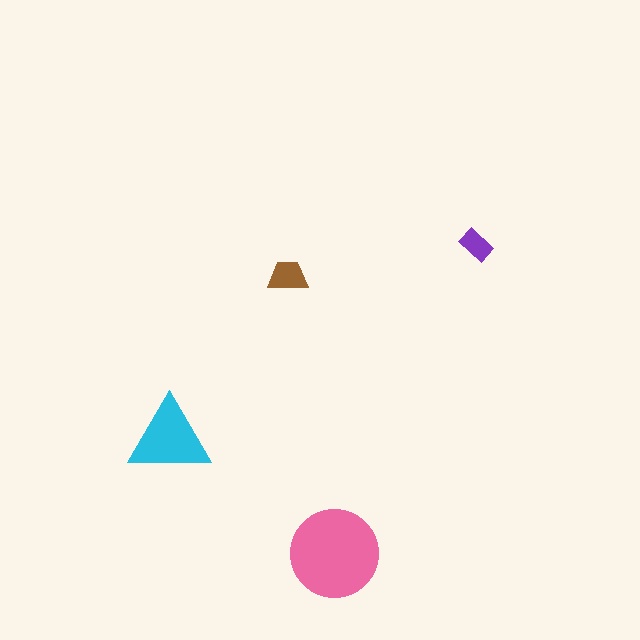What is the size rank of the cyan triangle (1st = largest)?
2nd.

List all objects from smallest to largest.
The purple rectangle, the brown trapezoid, the cyan triangle, the pink circle.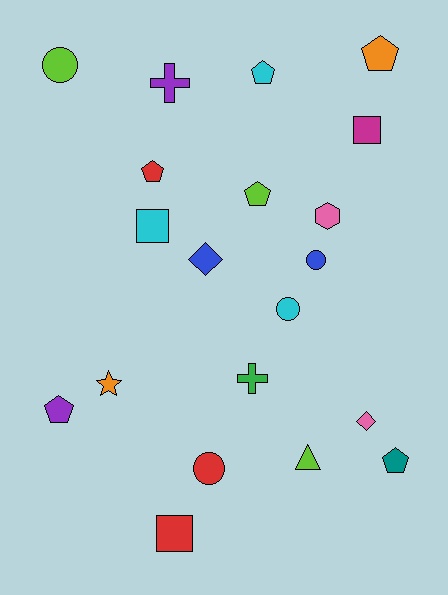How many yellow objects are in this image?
There are no yellow objects.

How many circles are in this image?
There are 4 circles.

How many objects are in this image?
There are 20 objects.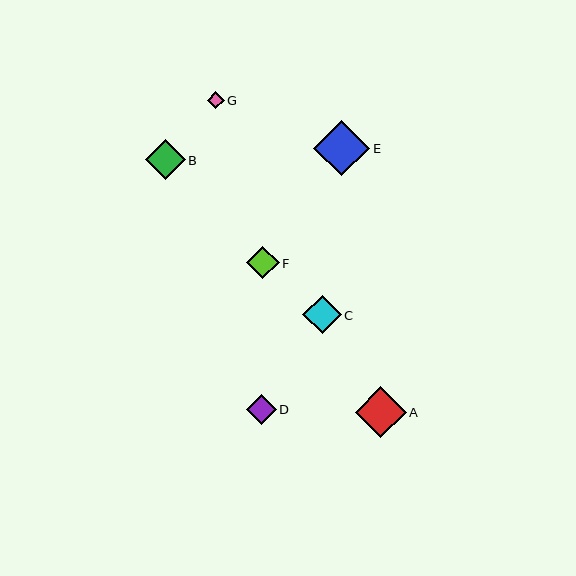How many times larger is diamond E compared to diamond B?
Diamond E is approximately 1.4 times the size of diamond B.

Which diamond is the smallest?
Diamond G is the smallest with a size of approximately 17 pixels.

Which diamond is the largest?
Diamond E is the largest with a size of approximately 56 pixels.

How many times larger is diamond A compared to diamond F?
Diamond A is approximately 1.6 times the size of diamond F.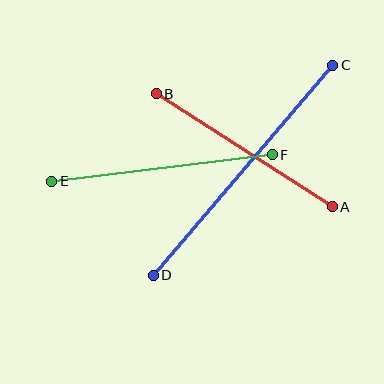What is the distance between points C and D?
The distance is approximately 276 pixels.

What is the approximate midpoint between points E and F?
The midpoint is at approximately (162, 168) pixels.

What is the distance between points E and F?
The distance is approximately 222 pixels.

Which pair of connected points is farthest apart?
Points C and D are farthest apart.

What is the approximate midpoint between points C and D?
The midpoint is at approximately (243, 170) pixels.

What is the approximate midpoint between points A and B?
The midpoint is at approximately (244, 150) pixels.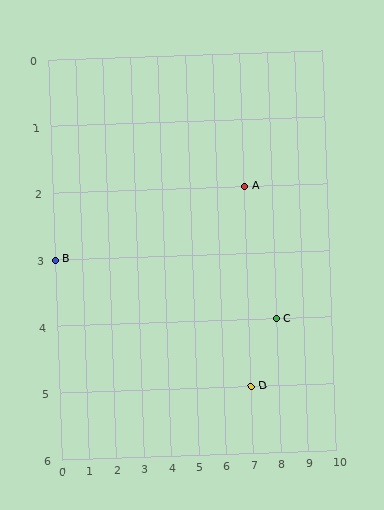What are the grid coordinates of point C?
Point C is at grid coordinates (8, 4).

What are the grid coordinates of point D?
Point D is at grid coordinates (7, 5).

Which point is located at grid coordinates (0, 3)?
Point B is at (0, 3).